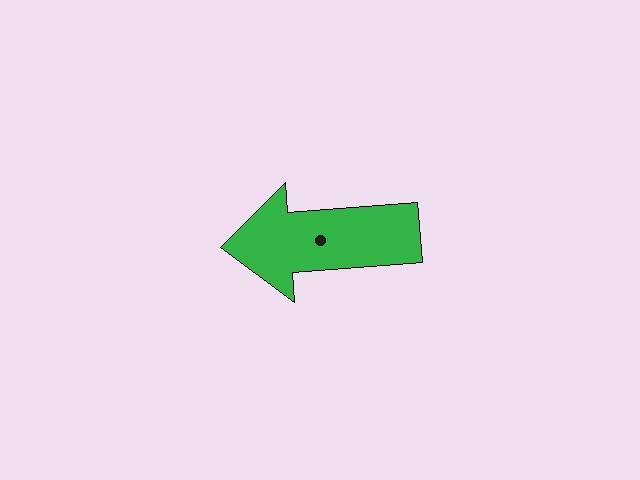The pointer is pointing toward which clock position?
Roughly 9 o'clock.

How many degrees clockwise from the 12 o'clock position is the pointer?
Approximately 266 degrees.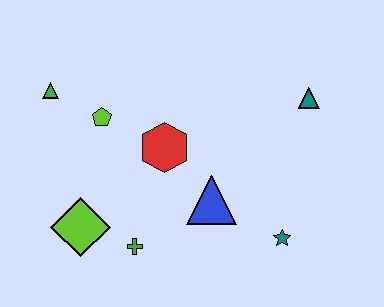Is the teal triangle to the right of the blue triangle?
Yes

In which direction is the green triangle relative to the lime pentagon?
The green triangle is to the left of the lime pentagon.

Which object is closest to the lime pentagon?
The green triangle is closest to the lime pentagon.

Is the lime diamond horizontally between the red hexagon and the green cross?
No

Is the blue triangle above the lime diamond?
Yes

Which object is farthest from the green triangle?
The teal star is farthest from the green triangle.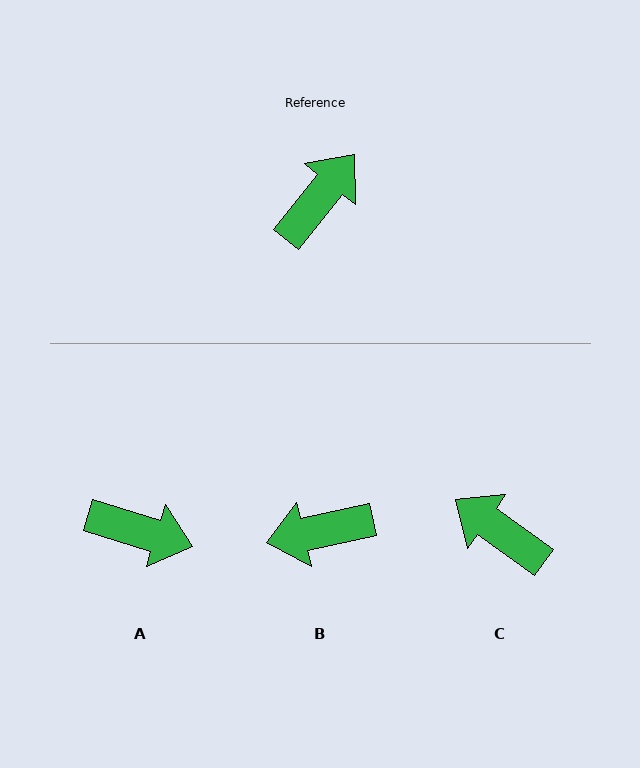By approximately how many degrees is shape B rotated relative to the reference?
Approximately 142 degrees counter-clockwise.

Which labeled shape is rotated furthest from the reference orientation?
B, about 142 degrees away.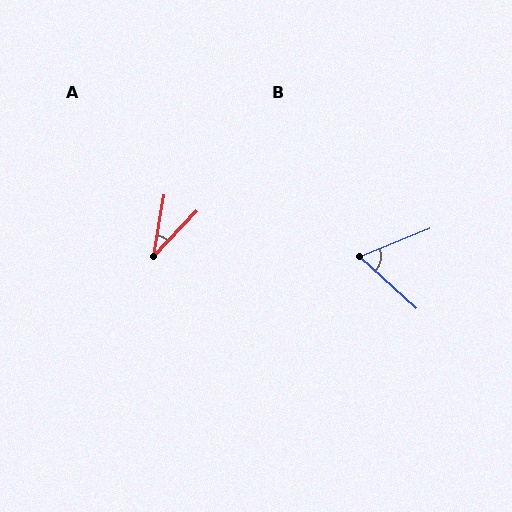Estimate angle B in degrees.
Approximately 64 degrees.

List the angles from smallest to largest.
A (34°), B (64°).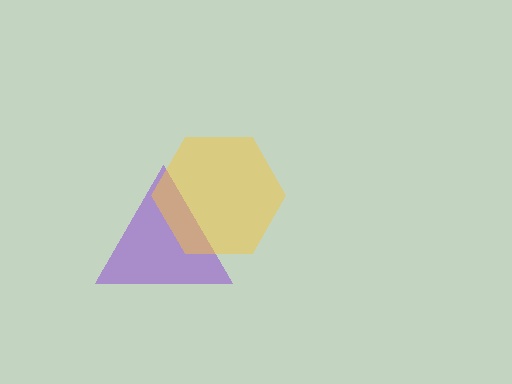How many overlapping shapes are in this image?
There are 2 overlapping shapes in the image.